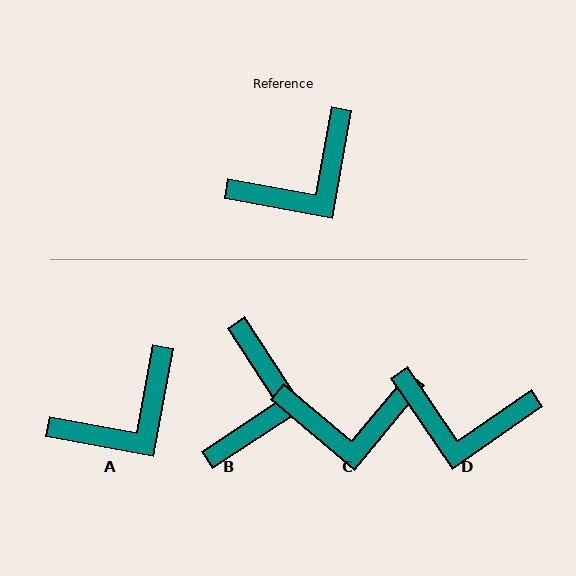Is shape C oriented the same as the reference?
No, it is off by about 29 degrees.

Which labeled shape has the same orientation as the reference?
A.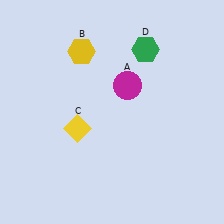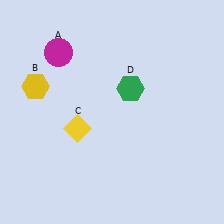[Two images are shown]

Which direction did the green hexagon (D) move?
The green hexagon (D) moved down.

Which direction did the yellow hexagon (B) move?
The yellow hexagon (B) moved left.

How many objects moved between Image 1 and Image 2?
3 objects moved between the two images.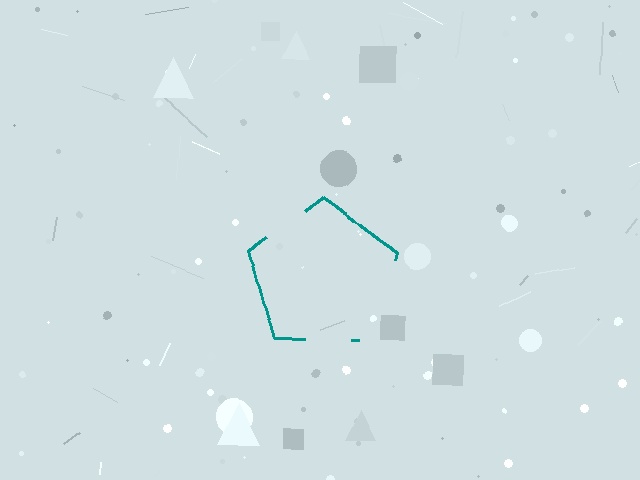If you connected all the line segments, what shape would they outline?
They would outline a pentagon.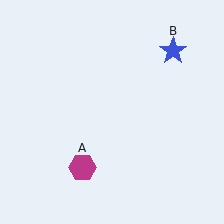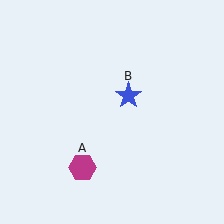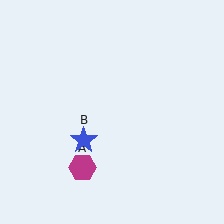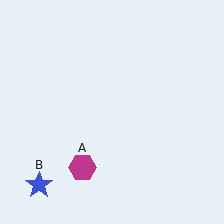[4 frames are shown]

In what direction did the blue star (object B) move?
The blue star (object B) moved down and to the left.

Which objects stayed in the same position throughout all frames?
Magenta hexagon (object A) remained stationary.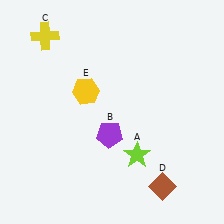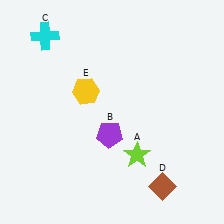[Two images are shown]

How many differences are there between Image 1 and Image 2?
There is 1 difference between the two images.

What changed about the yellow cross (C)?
In Image 1, C is yellow. In Image 2, it changed to cyan.